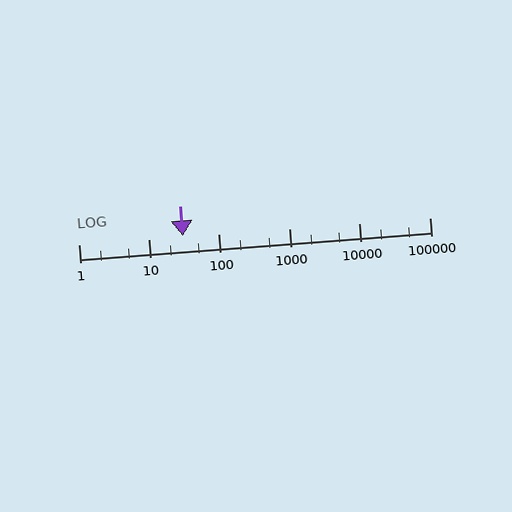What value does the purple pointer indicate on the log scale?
The pointer indicates approximately 31.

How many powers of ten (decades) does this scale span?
The scale spans 5 decades, from 1 to 100000.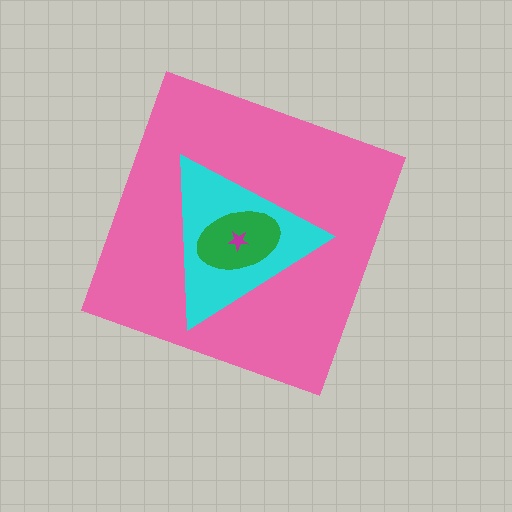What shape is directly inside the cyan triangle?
The green ellipse.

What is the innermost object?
The magenta star.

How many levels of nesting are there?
4.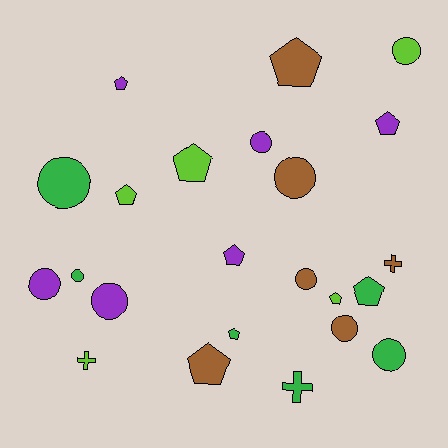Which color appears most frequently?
Brown, with 6 objects.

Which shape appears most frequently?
Pentagon, with 10 objects.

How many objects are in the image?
There are 23 objects.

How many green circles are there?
There are 3 green circles.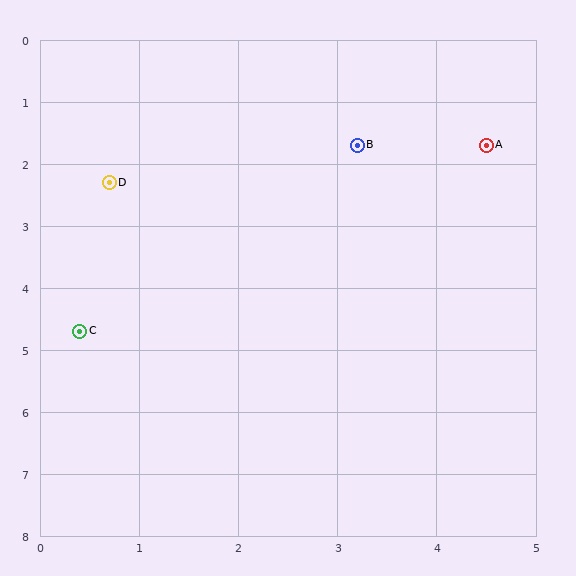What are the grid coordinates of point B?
Point B is at approximately (3.2, 1.7).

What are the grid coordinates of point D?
Point D is at approximately (0.7, 2.3).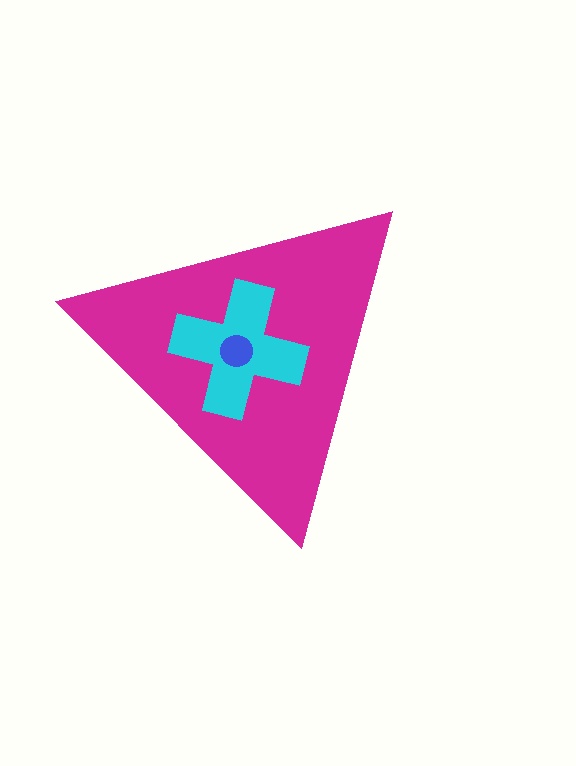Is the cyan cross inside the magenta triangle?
Yes.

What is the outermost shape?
The magenta triangle.